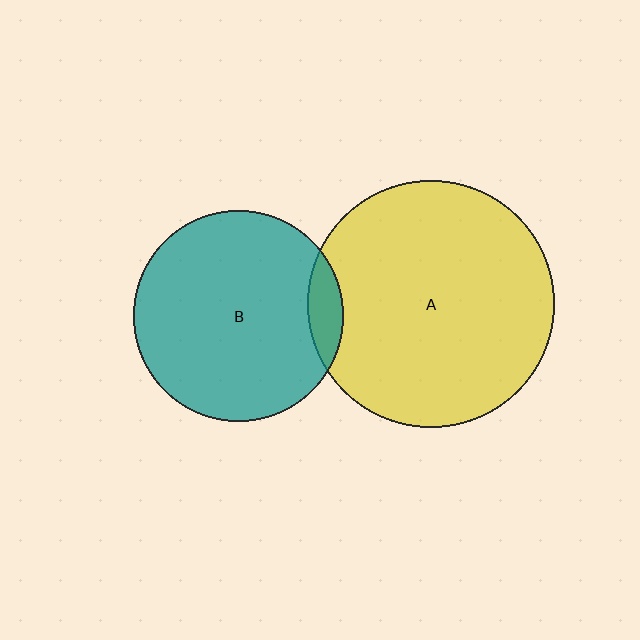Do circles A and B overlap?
Yes.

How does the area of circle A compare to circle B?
Approximately 1.4 times.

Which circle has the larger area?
Circle A (yellow).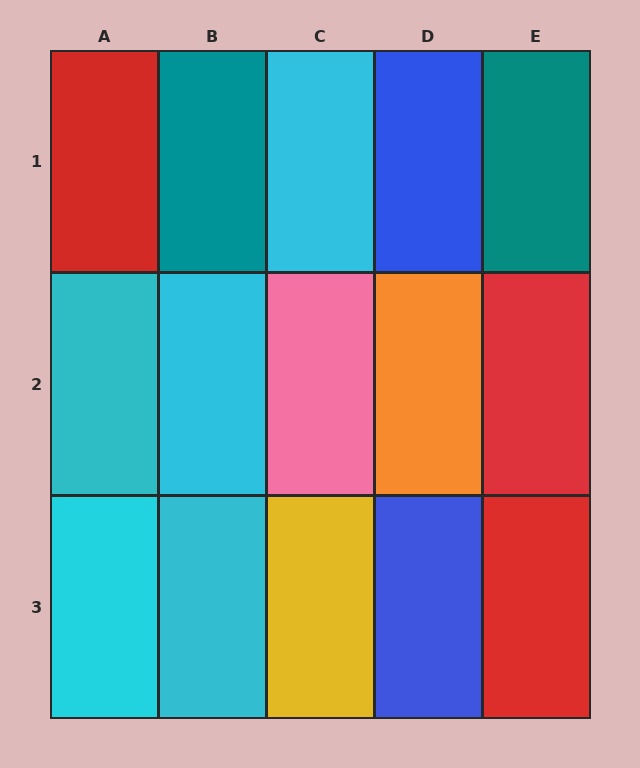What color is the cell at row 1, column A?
Red.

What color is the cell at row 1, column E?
Teal.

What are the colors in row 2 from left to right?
Cyan, cyan, pink, orange, red.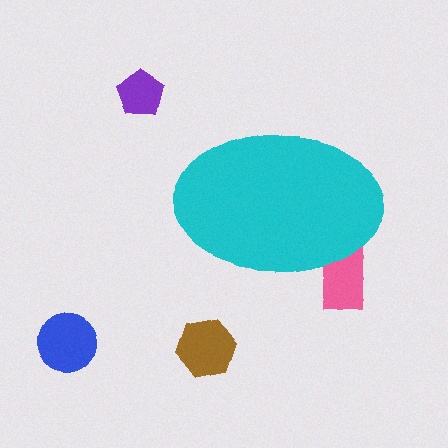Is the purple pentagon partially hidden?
No, the purple pentagon is fully visible.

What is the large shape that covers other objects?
A cyan ellipse.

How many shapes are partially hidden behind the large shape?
1 shape is partially hidden.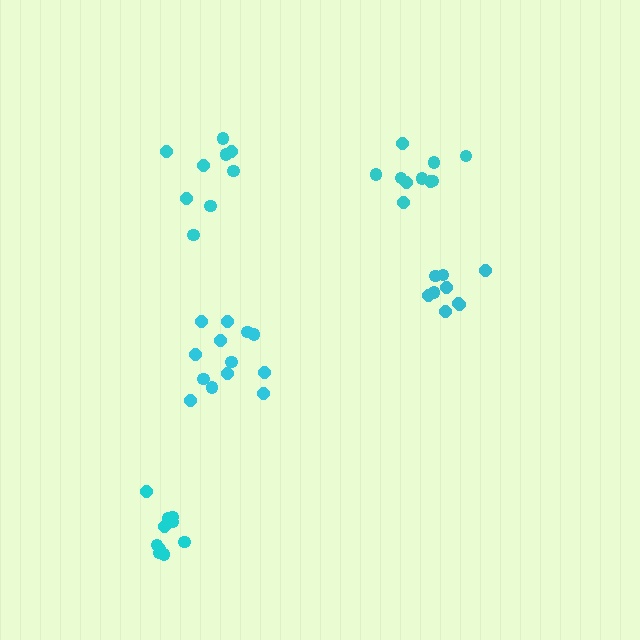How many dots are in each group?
Group 1: 10 dots, Group 2: 9 dots, Group 3: 9 dots, Group 4: 10 dots, Group 5: 13 dots (51 total).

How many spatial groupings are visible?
There are 5 spatial groupings.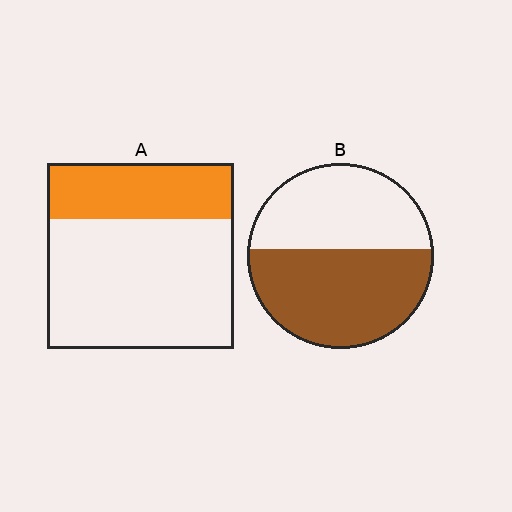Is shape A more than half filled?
No.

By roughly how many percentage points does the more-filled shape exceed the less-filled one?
By roughly 25 percentage points (B over A).